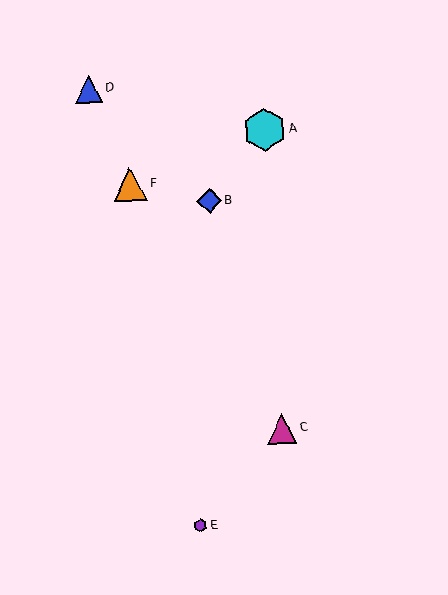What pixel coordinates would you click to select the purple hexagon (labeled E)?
Click at (201, 526) to select the purple hexagon E.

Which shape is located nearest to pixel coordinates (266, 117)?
The cyan hexagon (labeled A) at (264, 130) is nearest to that location.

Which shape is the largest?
The cyan hexagon (labeled A) is the largest.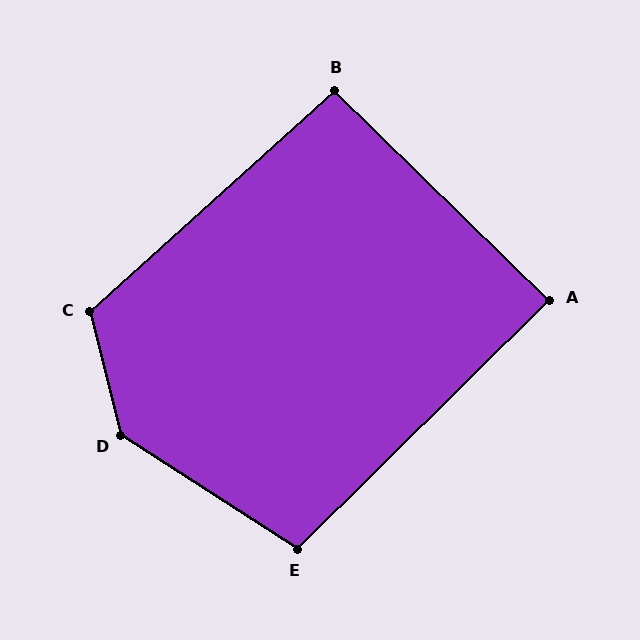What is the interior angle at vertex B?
Approximately 94 degrees (approximately right).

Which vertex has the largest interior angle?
D, at approximately 137 degrees.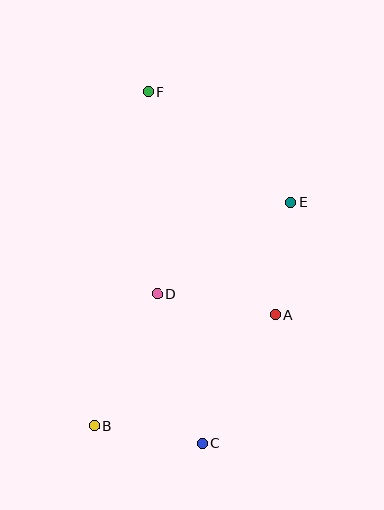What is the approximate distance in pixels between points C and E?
The distance between C and E is approximately 257 pixels.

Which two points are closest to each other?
Points B and C are closest to each other.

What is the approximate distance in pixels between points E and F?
The distance between E and F is approximately 180 pixels.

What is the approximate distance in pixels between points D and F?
The distance between D and F is approximately 202 pixels.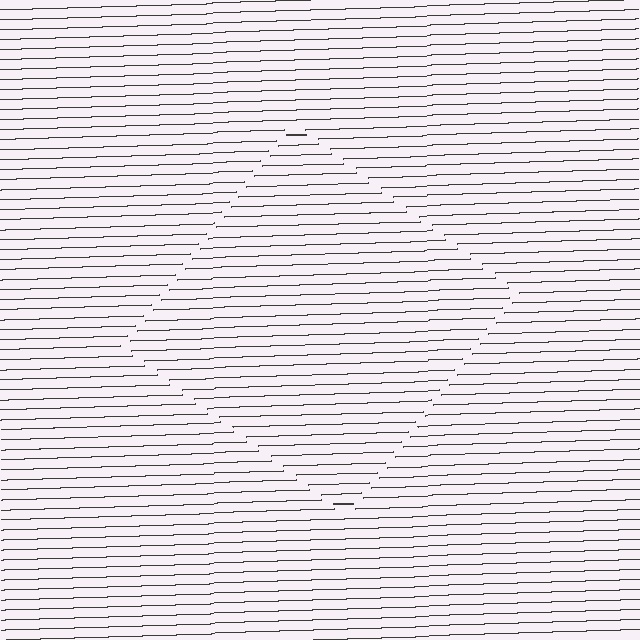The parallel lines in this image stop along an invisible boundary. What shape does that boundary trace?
An illusory square. The interior of the shape contains the same grating, shifted by half a period — the contour is defined by the phase discontinuity where line-ends from the inner and outer gratings abut.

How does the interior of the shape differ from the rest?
The interior of the shape contains the same grating, shifted by half a period — the contour is defined by the phase discontinuity where line-ends from the inner and outer gratings abut.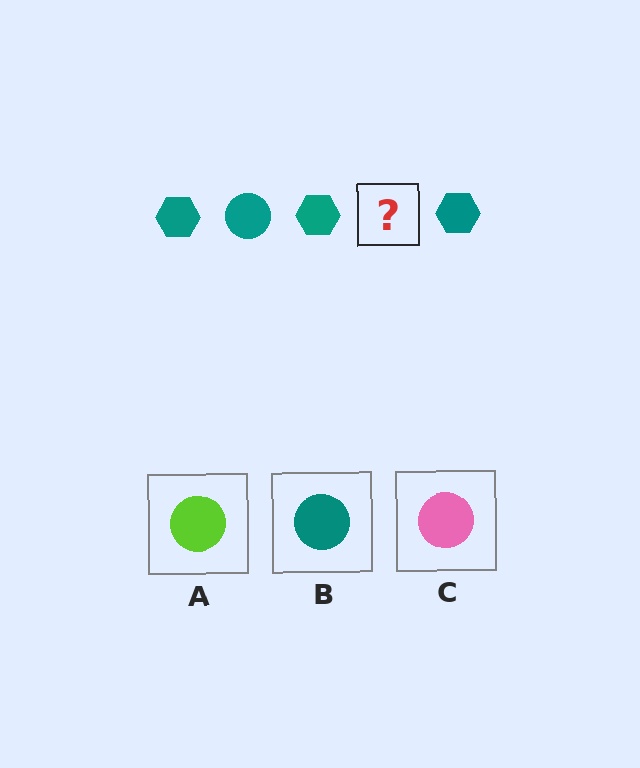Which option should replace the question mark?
Option B.